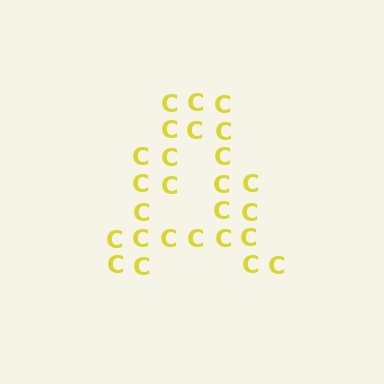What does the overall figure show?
The overall figure shows the letter A.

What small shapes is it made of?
It is made of small letter C's.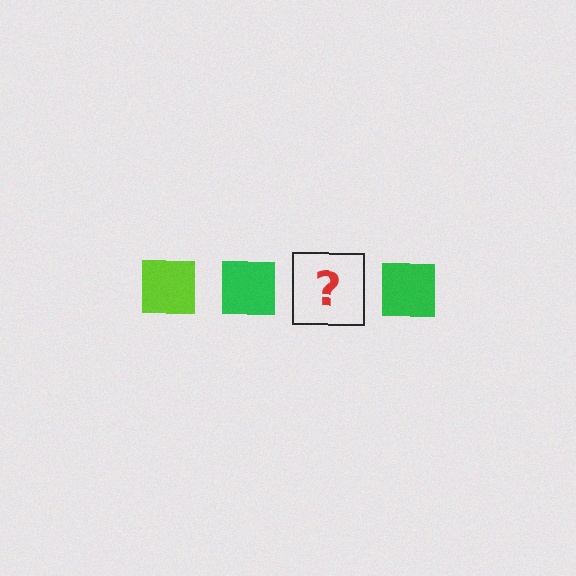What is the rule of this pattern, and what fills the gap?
The rule is that the pattern cycles through lime, green squares. The gap should be filled with a lime square.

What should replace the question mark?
The question mark should be replaced with a lime square.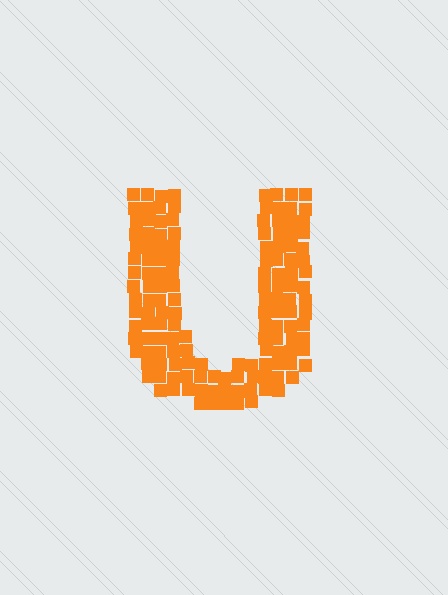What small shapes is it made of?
It is made of small squares.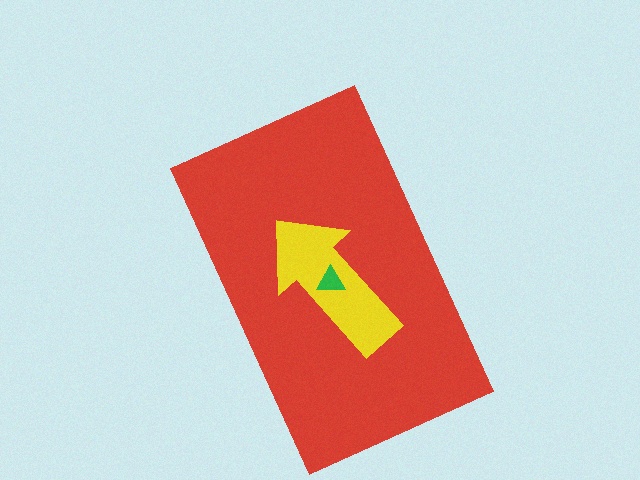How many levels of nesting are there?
3.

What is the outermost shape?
The red rectangle.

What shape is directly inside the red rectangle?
The yellow arrow.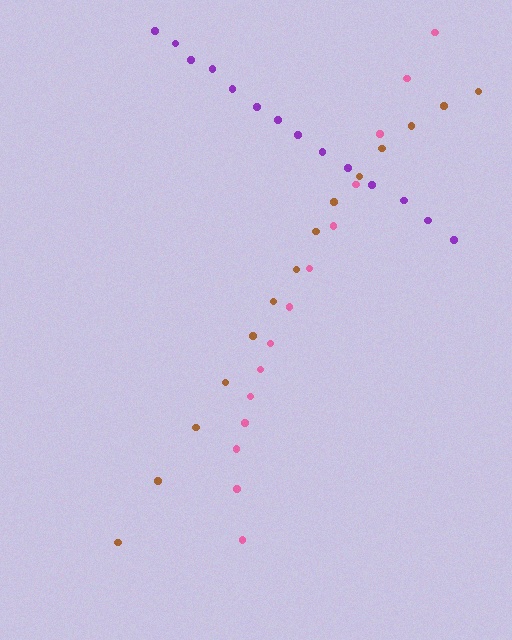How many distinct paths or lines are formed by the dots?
There are 3 distinct paths.